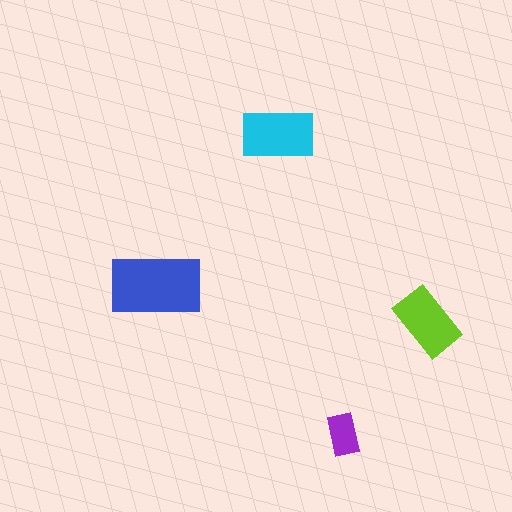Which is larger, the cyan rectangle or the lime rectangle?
The cyan one.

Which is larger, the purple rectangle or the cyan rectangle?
The cyan one.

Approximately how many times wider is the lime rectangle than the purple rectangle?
About 1.5 times wider.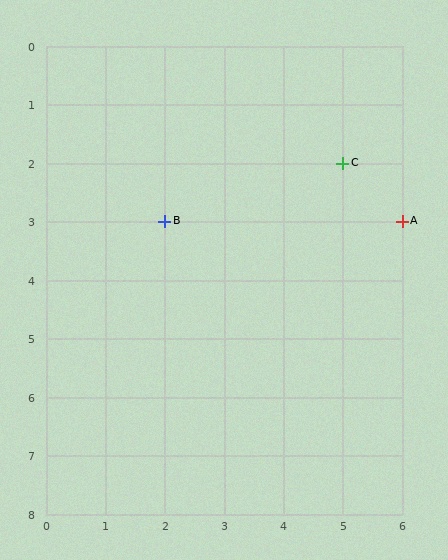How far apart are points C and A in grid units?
Points C and A are 1 column and 1 row apart (about 1.4 grid units diagonally).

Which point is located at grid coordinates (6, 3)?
Point A is at (6, 3).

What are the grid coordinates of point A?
Point A is at grid coordinates (6, 3).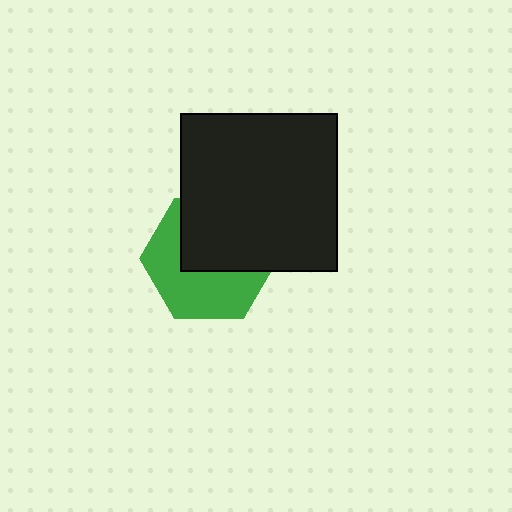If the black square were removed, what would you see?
You would see the complete green hexagon.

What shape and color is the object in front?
The object in front is a black square.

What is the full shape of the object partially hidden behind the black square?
The partially hidden object is a green hexagon.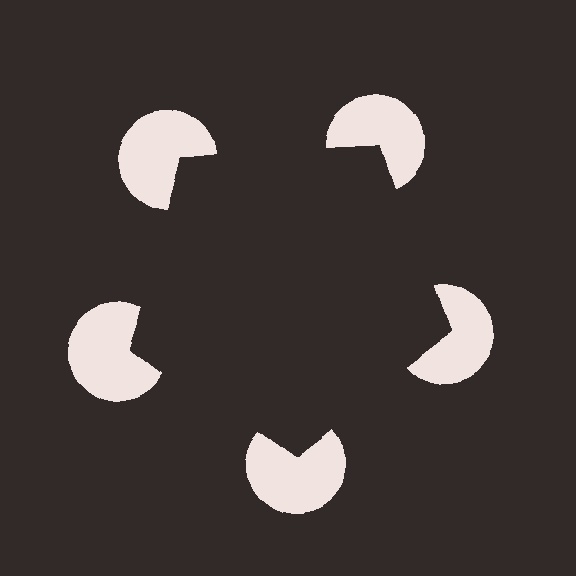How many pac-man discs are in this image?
There are 5 — one at each vertex of the illusory pentagon.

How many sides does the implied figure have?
5 sides.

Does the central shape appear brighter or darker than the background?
It typically appears slightly darker than the background, even though no actual brightness change is drawn.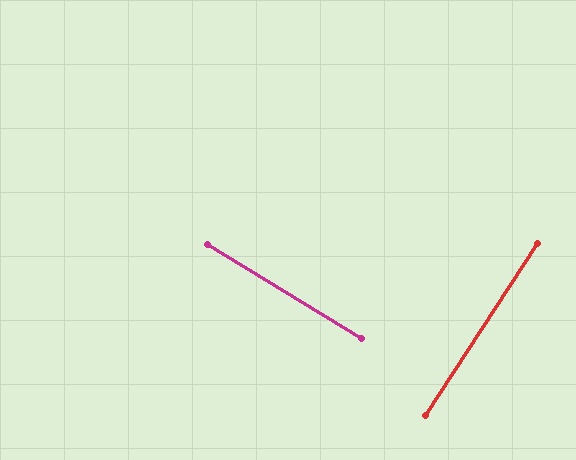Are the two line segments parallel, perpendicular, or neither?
Perpendicular — they meet at approximately 88°.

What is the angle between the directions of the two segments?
Approximately 88 degrees.